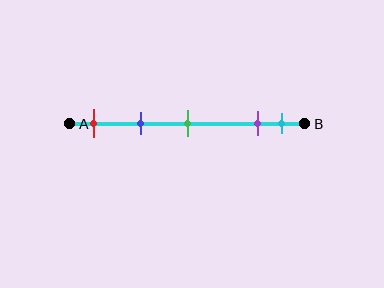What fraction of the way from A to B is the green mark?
The green mark is approximately 50% (0.5) of the way from A to B.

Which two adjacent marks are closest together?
The purple and cyan marks are the closest adjacent pair.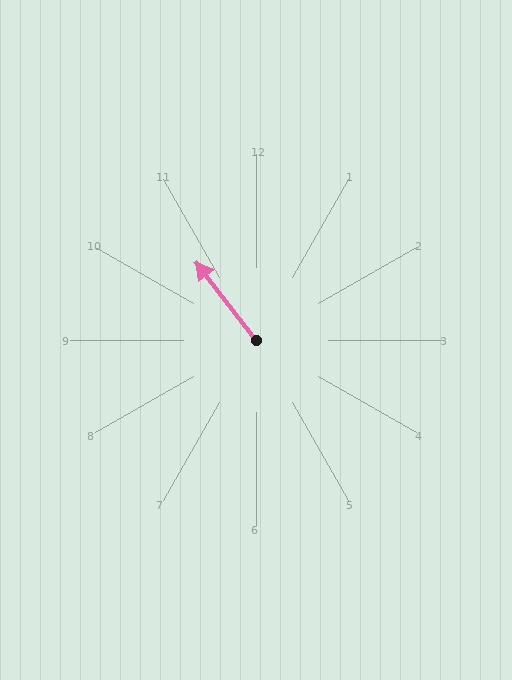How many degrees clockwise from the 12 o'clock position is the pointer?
Approximately 322 degrees.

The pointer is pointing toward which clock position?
Roughly 11 o'clock.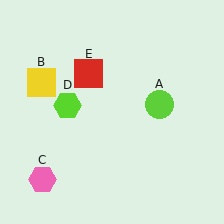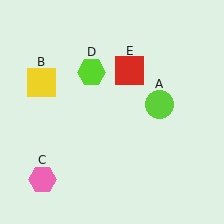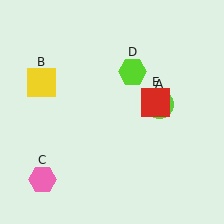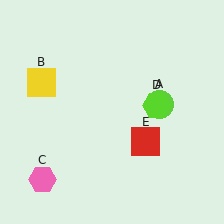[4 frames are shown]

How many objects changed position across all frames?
2 objects changed position: lime hexagon (object D), red square (object E).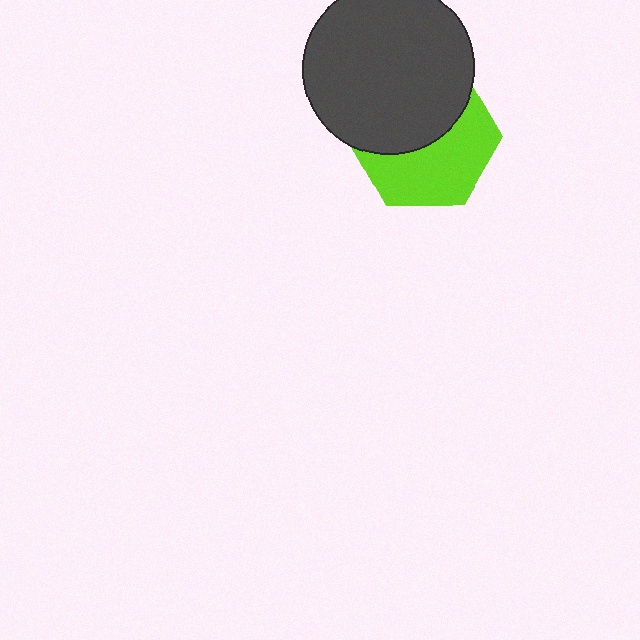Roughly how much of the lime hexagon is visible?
About half of it is visible (roughly 51%).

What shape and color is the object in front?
The object in front is a dark gray circle.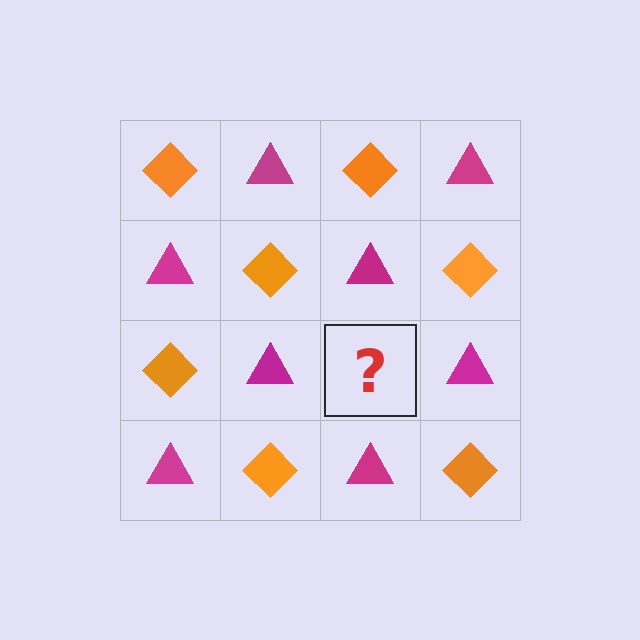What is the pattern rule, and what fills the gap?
The rule is that it alternates orange diamond and magenta triangle in a checkerboard pattern. The gap should be filled with an orange diamond.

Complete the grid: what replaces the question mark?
The question mark should be replaced with an orange diamond.